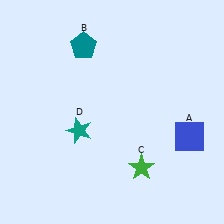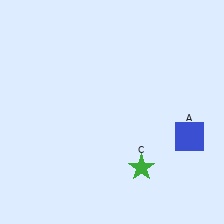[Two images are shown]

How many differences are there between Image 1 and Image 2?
There are 2 differences between the two images.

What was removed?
The teal pentagon (B), the teal star (D) were removed in Image 2.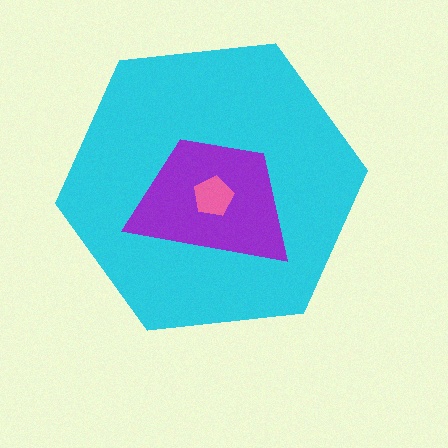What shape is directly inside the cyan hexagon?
The purple trapezoid.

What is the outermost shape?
The cyan hexagon.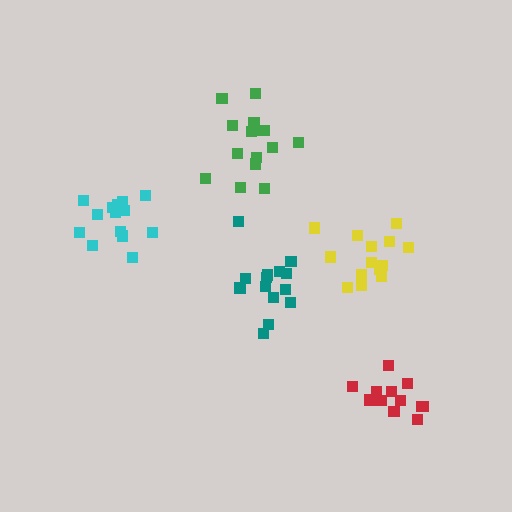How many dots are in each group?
Group 1: 14 dots, Group 2: 12 dots, Group 3: 15 dots, Group 4: 14 dots, Group 5: 15 dots (70 total).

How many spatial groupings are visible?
There are 5 spatial groupings.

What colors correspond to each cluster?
The clusters are colored: teal, red, green, cyan, yellow.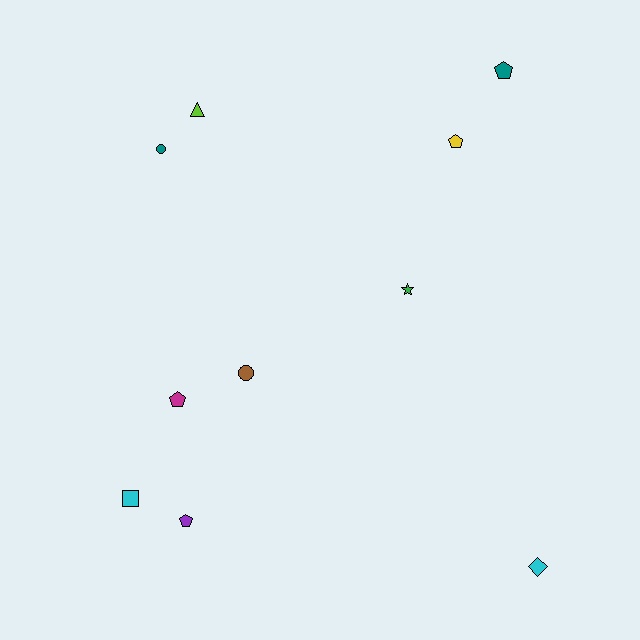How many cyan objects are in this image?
There are 2 cyan objects.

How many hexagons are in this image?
There are no hexagons.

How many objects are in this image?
There are 10 objects.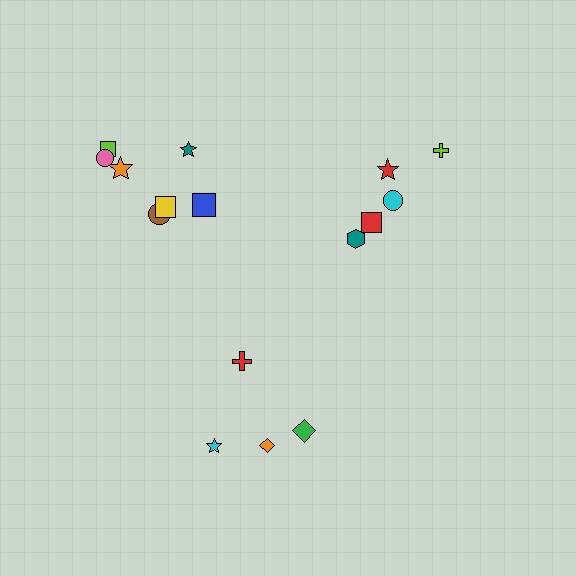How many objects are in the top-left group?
There are 7 objects.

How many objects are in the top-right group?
There are 5 objects.